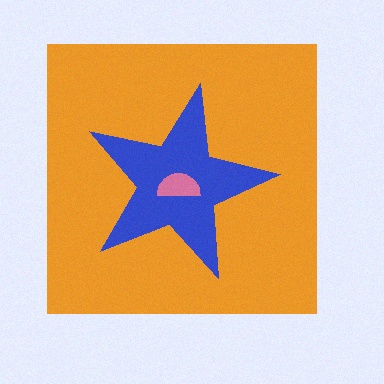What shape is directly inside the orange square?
The blue star.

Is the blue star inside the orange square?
Yes.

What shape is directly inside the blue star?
The pink semicircle.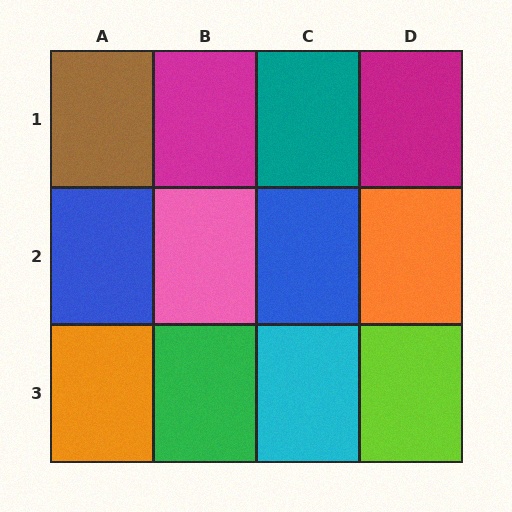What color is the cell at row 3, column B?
Green.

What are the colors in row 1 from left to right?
Brown, magenta, teal, magenta.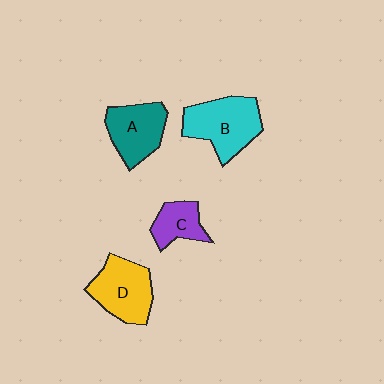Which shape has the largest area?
Shape B (cyan).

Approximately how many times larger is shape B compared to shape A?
Approximately 1.2 times.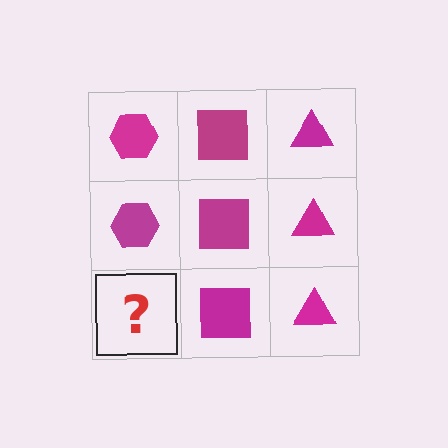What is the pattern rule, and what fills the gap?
The rule is that each column has a consistent shape. The gap should be filled with a magenta hexagon.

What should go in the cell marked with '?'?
The missing cell should contain a magenta hexagon.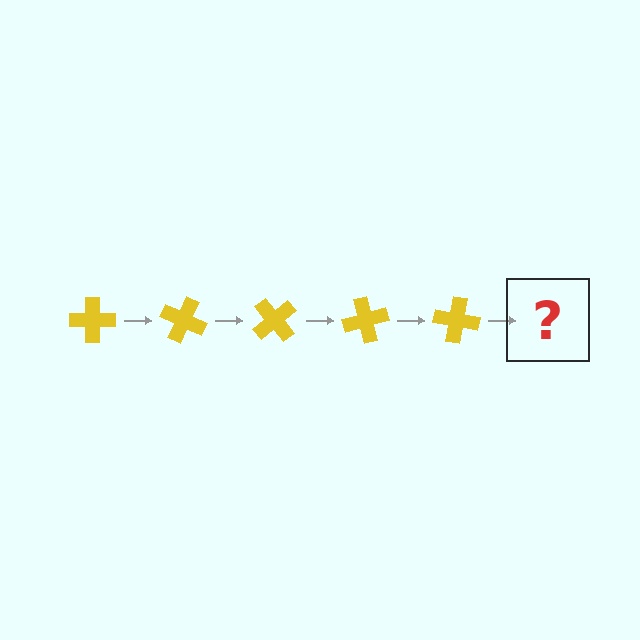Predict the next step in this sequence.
The next step is a yellow cross rotated 125 degrees.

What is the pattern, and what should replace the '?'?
The pattern is that the cross rotates 25 degrees each step. The '?' should be a yellow cross rotated 125 degrees.